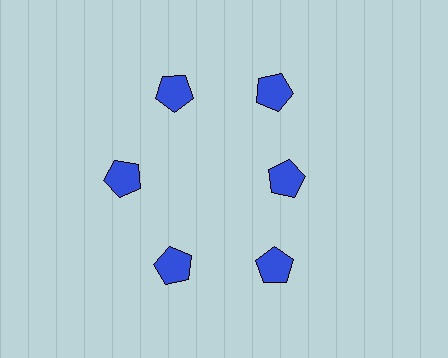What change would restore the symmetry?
The symmetry would be restored by moving it outward, back onto the ring so that all 6 pentagons sit at equal angles and equal distance from the center.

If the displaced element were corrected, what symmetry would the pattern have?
It would have 6-fold rotational symmetry — the pattern would map onto itself every 60 degrees.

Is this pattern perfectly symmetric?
No. The 6 blue pentagons are arranged in a ring, but one element near the 3 o'clock position is pulled inward toward the center, breaking the 6-fold rotational symmetry.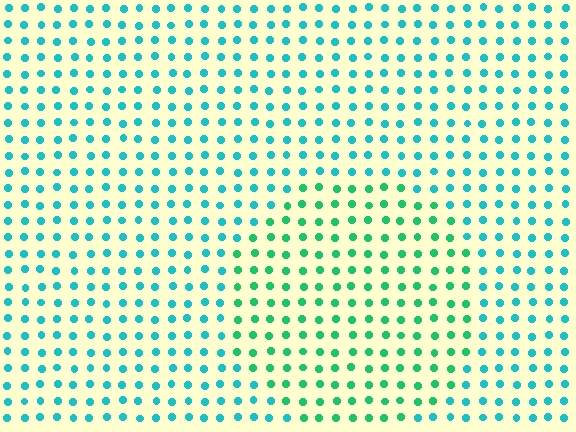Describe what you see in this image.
The image is filled with small cyan elements in a uniform arrangement. A circle-shaped region is visible where the elements are tinted to a slightly different hue, forming a subtle color boundary.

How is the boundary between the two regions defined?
The boundary is defined purely by a slight shift in hue (about 34 degrees). Spacing, size, and orientation are identical on both sides.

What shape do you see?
I see a circle.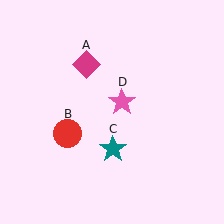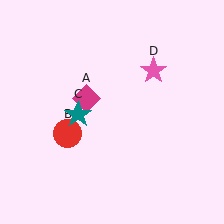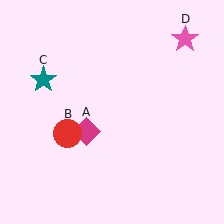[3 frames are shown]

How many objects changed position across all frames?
3 objects changed position: magenta diamond (object A), teal star (object C), pink star (object D).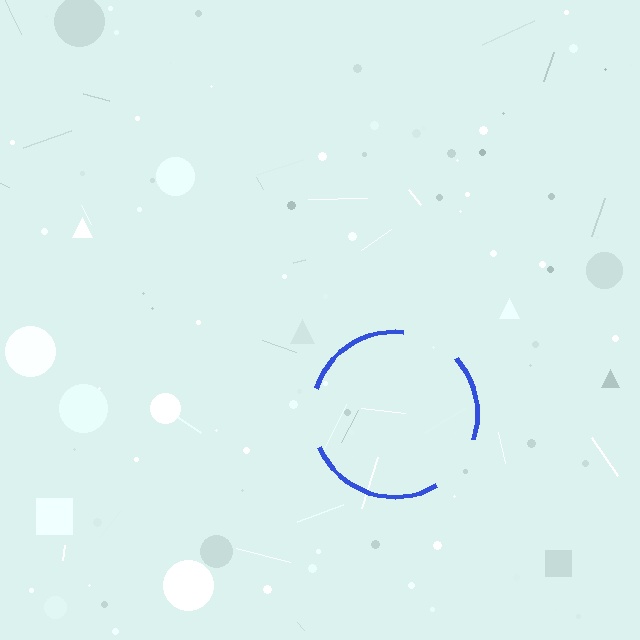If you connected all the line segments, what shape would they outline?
They would outline a circle.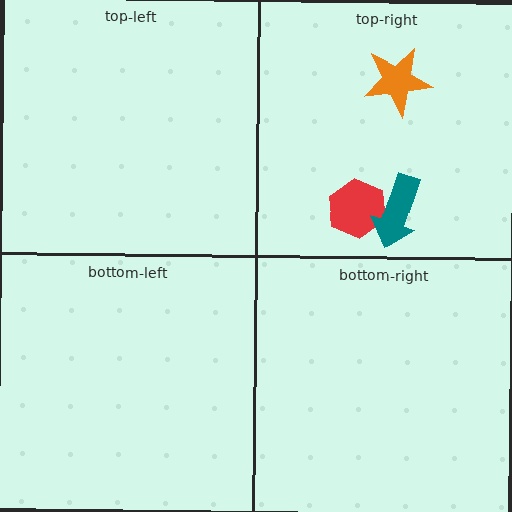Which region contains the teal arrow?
The top-right region.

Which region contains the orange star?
The top-right region.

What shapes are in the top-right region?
The orange star, the red hexagon, the teal arrow.